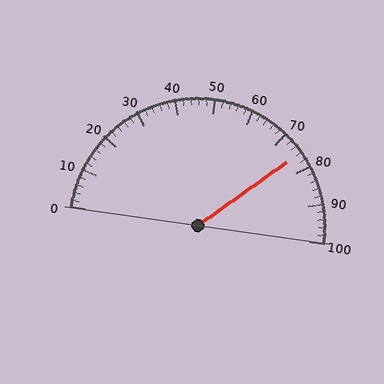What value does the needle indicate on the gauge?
The needle indicates approximately 76.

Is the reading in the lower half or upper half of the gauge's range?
The reading is in the upper half of the range (0 to 100).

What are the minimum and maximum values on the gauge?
The gauge ranges from 0 to 100.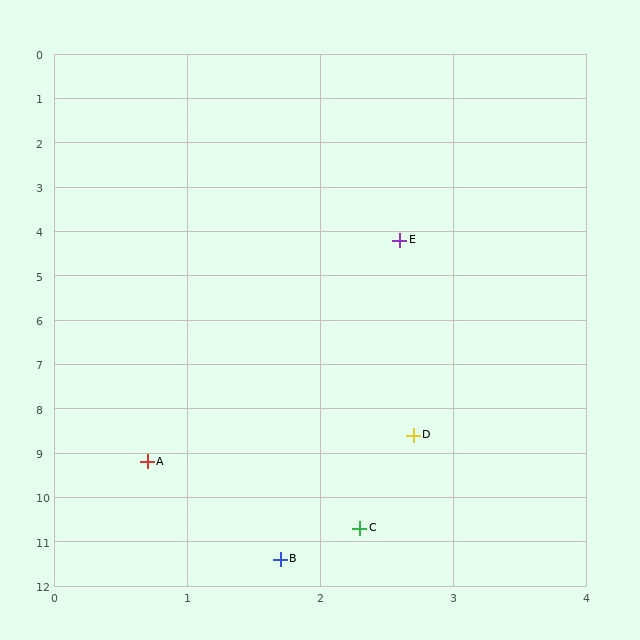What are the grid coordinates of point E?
Point E is at approximately (2.6, 4.2).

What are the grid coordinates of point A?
Point A is at approximately (0.7, 9.2).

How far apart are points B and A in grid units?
Points B and A are about 2.4 grid units apart.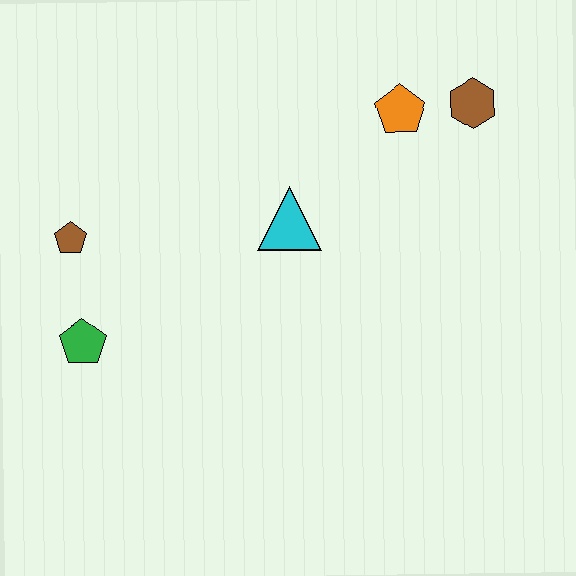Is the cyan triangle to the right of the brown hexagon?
No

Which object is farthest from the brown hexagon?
The green pentagon is farthest from the brown hexagon.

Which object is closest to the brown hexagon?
The orange pentagon is closest to the brown hexagon.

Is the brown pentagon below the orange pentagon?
Yes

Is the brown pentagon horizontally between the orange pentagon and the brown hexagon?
No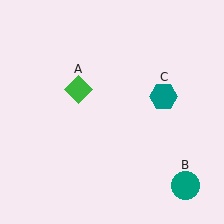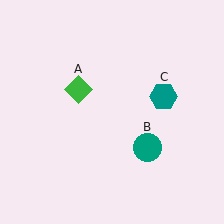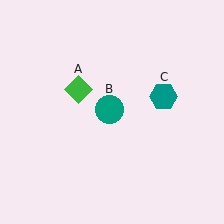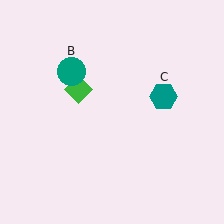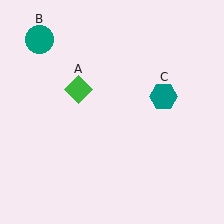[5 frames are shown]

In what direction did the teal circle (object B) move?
The teal circle (object B) moved up and to the left.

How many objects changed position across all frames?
1 object changed position: teal circle (object B).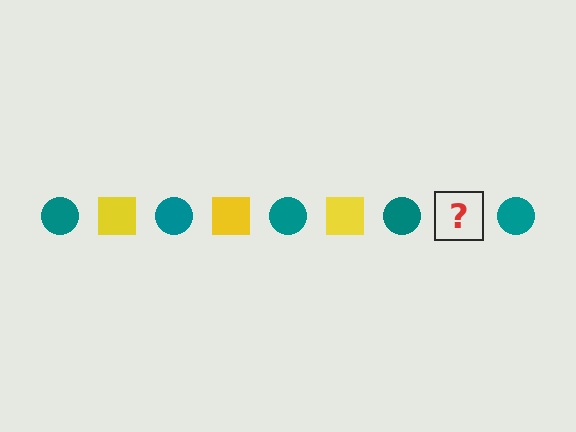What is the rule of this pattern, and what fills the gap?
The rule is that the pattern alternates between teal circle and yellow square. The gap should be filled with a yellow square.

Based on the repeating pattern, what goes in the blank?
The blank should be a yellow square.